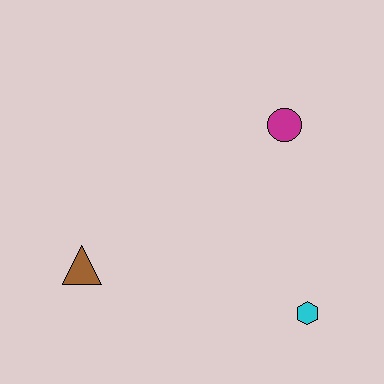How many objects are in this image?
There are 3 objects.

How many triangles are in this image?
There is 1 triangle.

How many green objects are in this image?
There are no green objects.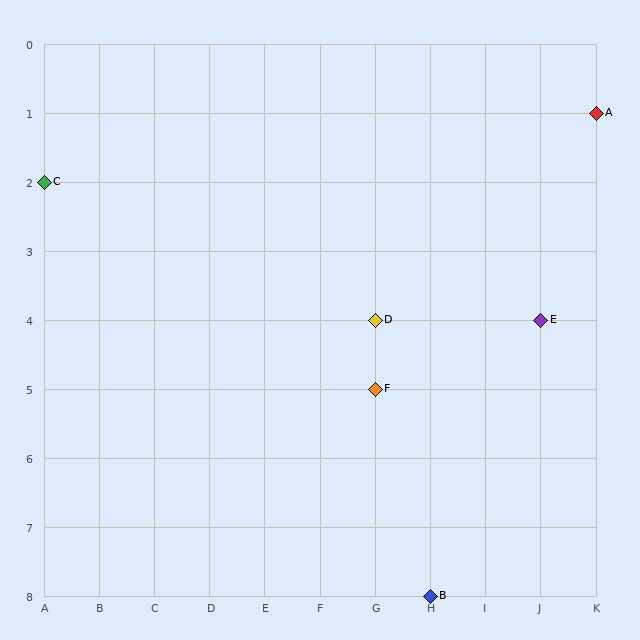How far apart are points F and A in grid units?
Points F and A are 4 columns and 4 rows apart (about 5.7 grid units diagonally).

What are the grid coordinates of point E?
Point E is at grid coordinates (J, 4).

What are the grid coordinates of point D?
Point D is at grid coordinates (G, 4).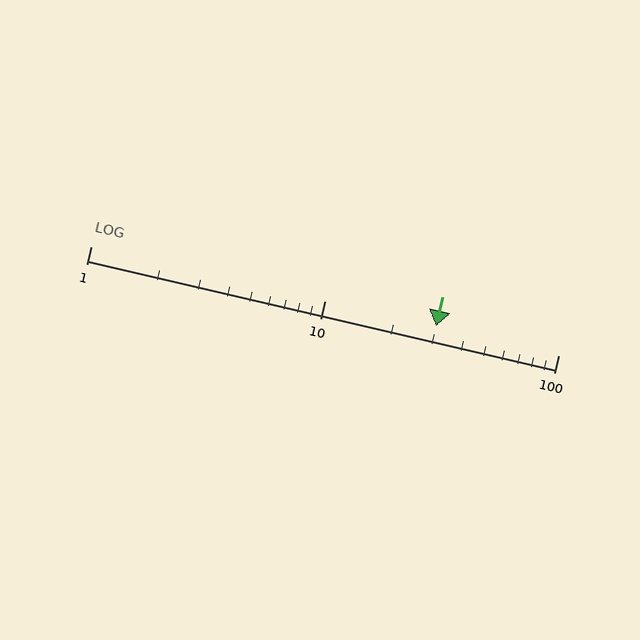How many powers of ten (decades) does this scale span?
The scale spans 2 decades, from 1 to 100.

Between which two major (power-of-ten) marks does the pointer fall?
The pointer is between 10 and 100.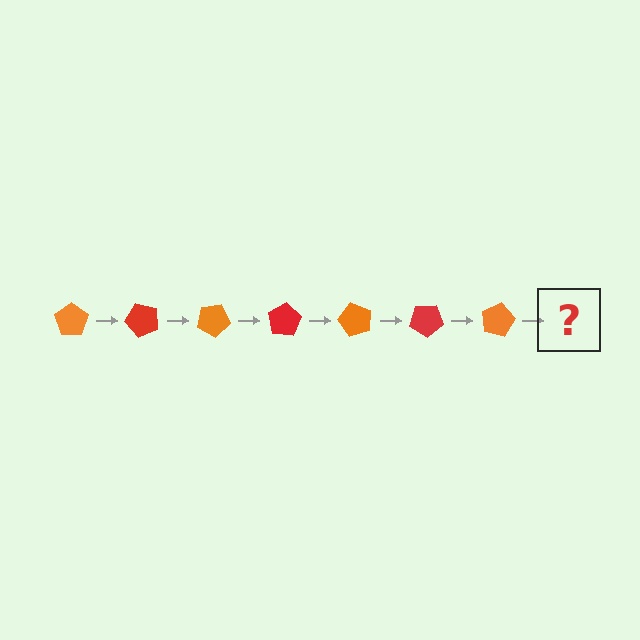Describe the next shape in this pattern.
It should be a red pentagon, rotated 350 degrees from the start.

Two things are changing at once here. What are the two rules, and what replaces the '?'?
The two rules are that it rotates 50 degrees each step and the color cycles through orange and red. The '?' should be a red pentagon, rotated 350 degrees from the start.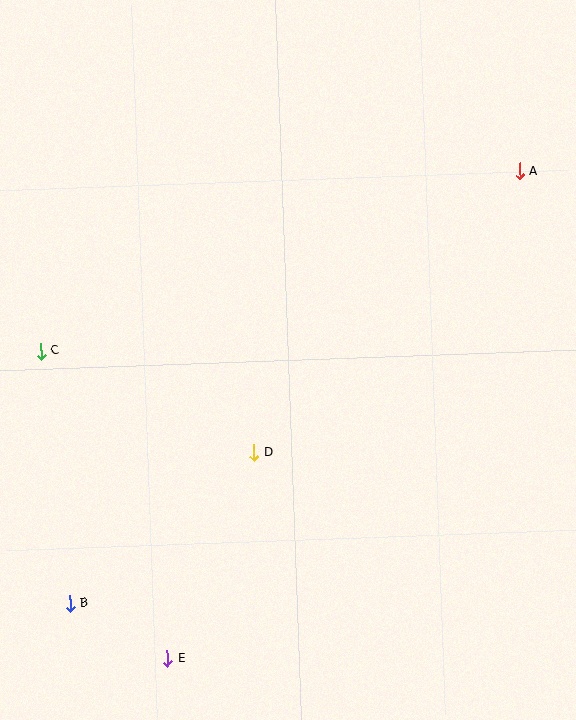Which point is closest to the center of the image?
Point D at (254, 453) is closest to the center.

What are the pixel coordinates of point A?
Point A is at (520, 171).